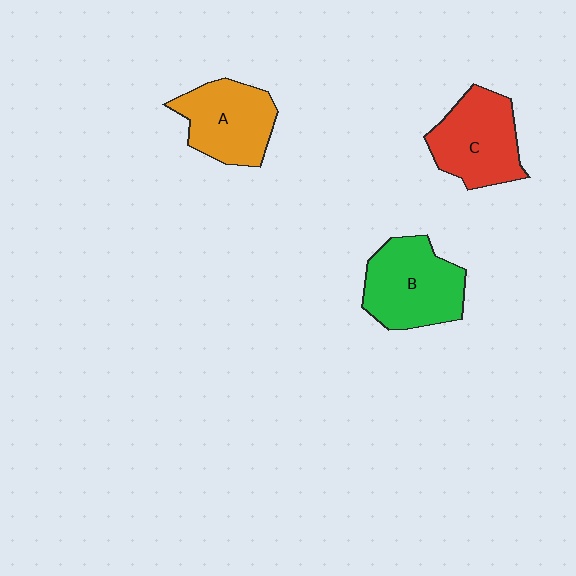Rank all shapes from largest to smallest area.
From largest to smallest: B (green), C (red), A (orange).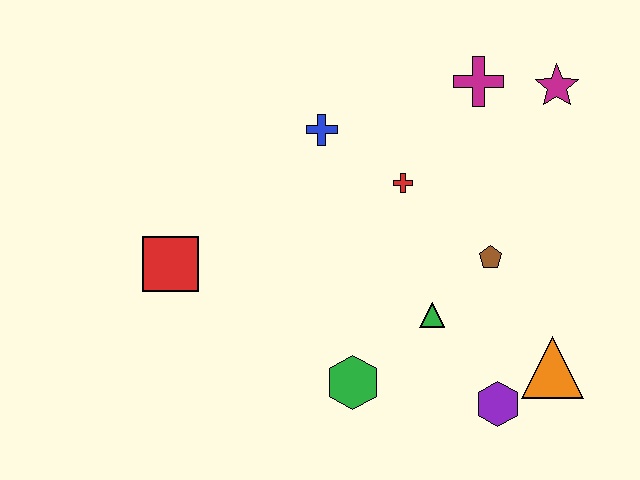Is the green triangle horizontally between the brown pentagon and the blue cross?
Yes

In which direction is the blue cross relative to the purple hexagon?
The blue cross is above the purple hexagon.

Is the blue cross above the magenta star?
No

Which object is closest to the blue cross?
The red cross is closest to the blue cross.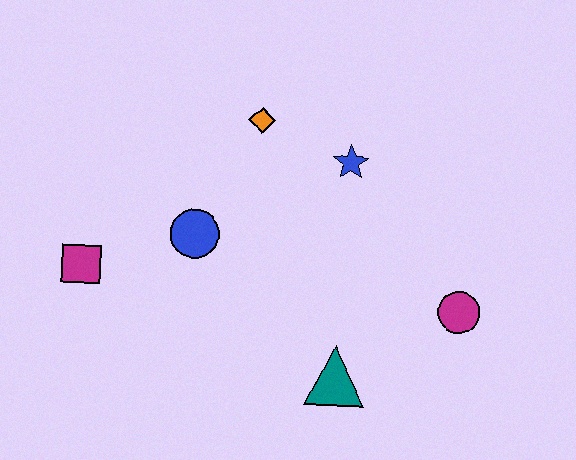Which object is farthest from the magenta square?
The magenta circle is farthest from the magenta square.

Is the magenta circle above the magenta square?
No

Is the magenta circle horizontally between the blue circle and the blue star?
No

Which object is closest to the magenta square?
The blue circle is closest to the magenta square.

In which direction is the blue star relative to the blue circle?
The blue star is to the right of the blue circle.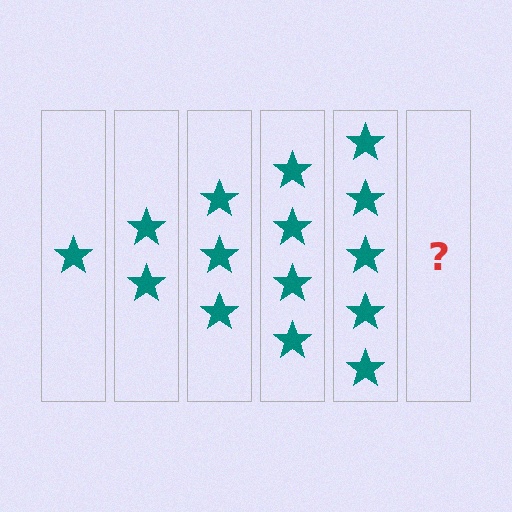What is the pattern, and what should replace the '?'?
The pattern is that each step adds one more star. The '?' should be 6 stars.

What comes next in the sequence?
The next element should be 6 stars.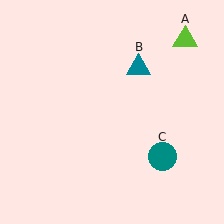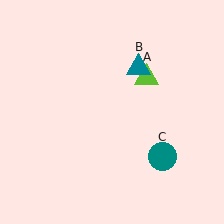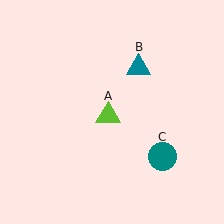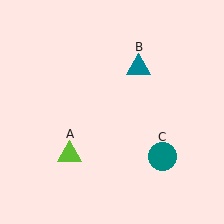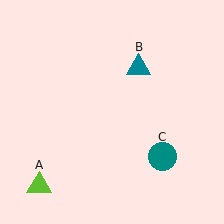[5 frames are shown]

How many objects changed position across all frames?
1 object changed position: lime triangle (object A).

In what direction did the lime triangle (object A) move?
The lime triangle (object A) moved down and to the left.